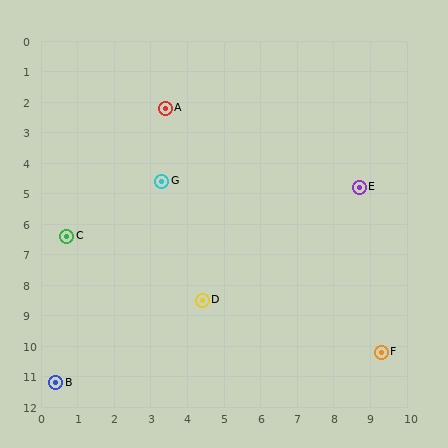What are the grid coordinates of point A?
Point A is at approximately (3.4, 2.2).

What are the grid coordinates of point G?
Point G is at approximately (3.3, 4.6).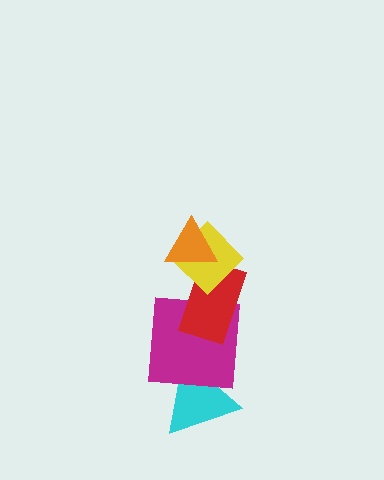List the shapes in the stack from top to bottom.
From top to bottom: the orange triangle, the yellow diamond, the red rectangle, the magenta square, the cyan triangle.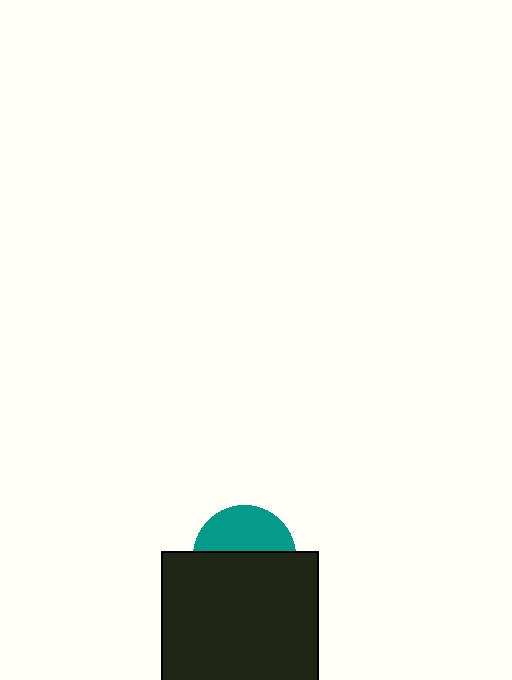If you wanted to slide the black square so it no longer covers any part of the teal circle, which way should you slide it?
Slide it down — that is the most direct way to separate the two shapes.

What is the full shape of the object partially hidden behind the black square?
The partially hidden object is a teal circle.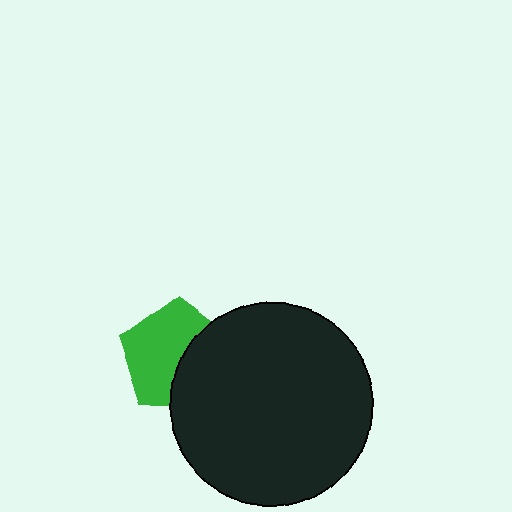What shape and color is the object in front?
The object in front is a black circle.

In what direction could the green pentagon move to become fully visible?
The green pentagon could move left. That would shift it out from behind the black circle entirely.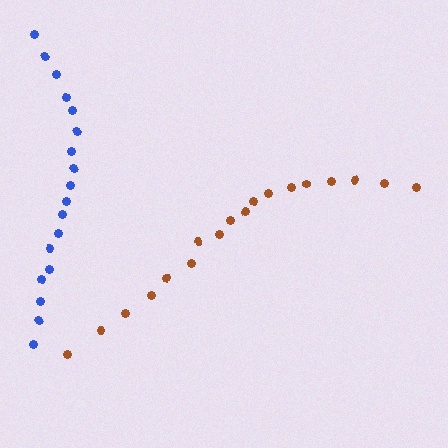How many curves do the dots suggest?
There are 2 distinct paths.